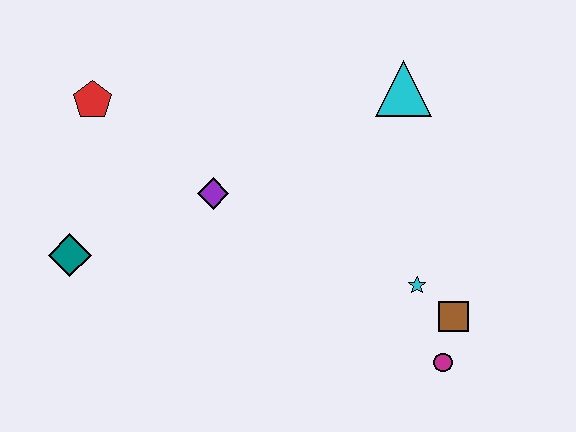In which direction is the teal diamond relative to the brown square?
The teal diamond is to the left of the brown square.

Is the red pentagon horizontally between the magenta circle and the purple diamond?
No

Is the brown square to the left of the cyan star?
No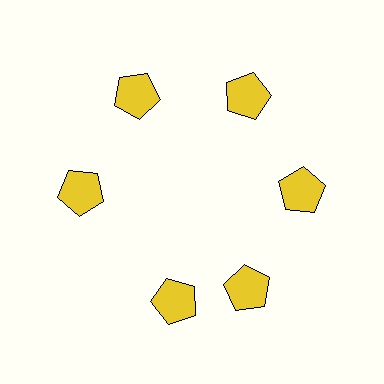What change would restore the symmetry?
The symmetry would be restored by rotating it back into even spacing with its neighbors so that all 6 pentagons sit at equal angles and equal distance from the center.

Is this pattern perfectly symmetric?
No. The 6 yellow pentagons are arranged in a ring, but one element near the 7 o'clock position is rotated out of alignment along the ring, breaking the 6-fold rotational symmetry.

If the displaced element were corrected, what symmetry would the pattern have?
It would have 6-fold rotational symmetry — the pattern would map onto itself every 60 degrees.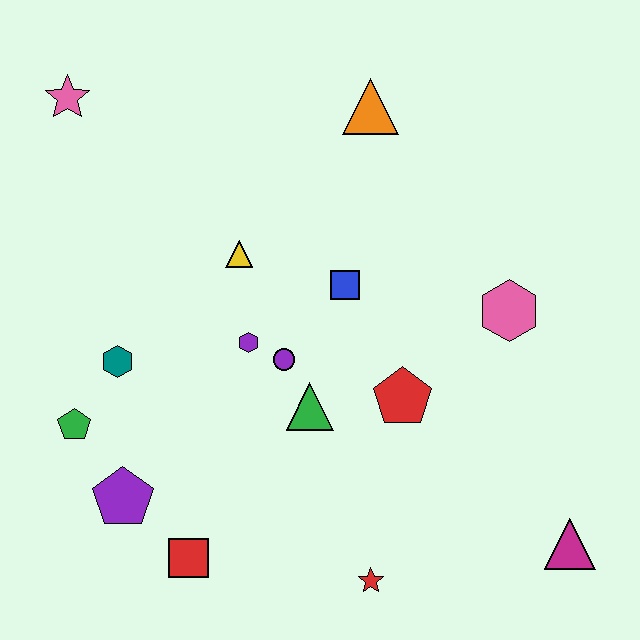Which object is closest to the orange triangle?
The blue square is closest to the orange triangle.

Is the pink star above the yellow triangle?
Yes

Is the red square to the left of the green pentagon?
No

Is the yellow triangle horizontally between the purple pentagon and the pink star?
No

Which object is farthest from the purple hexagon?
The magenta triangle is farthest from the purple hexagon.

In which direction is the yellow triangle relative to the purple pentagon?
The yellow triangle is above the purple pentagon.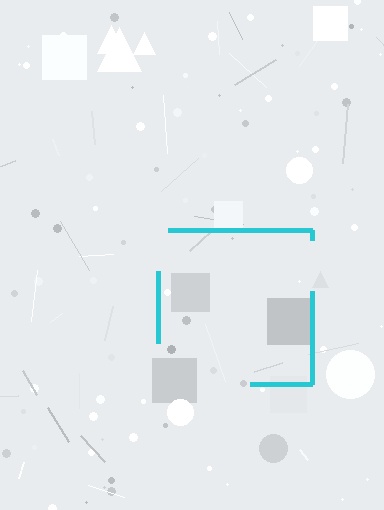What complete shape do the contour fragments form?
The contour fragments form a square.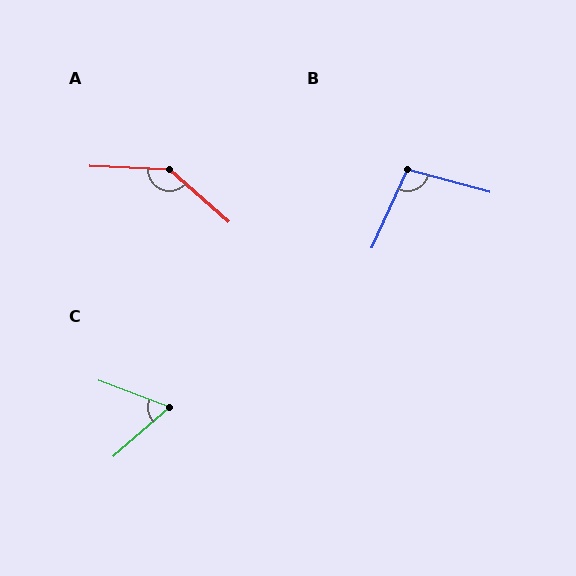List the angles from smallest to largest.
C (61°), B (99°), A (141°).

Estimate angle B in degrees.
Approximately 99 degrees.